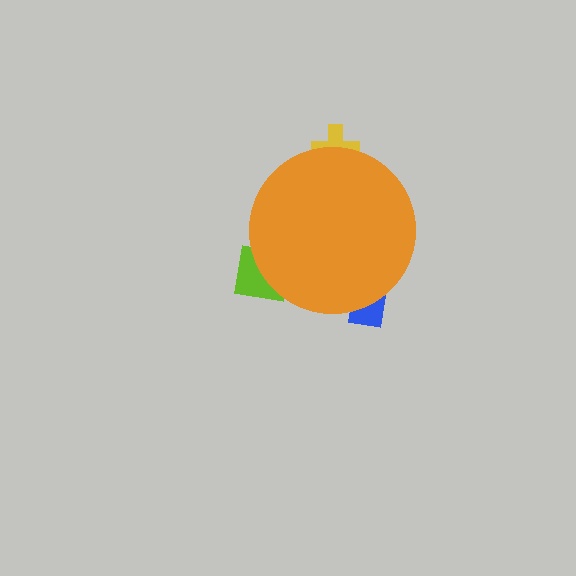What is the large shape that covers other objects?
An orange circle.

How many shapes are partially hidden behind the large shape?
3 shapes are partially hidden.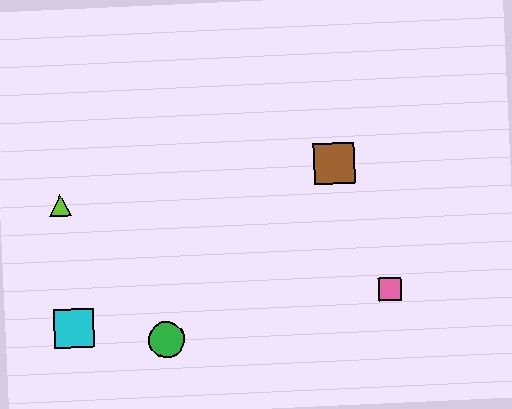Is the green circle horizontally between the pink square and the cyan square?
Yes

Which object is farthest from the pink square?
The lime triangle is farthest from the pink square.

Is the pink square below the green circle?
No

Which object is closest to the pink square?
The brown square is closest to the pink square.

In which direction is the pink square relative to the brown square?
The pink square is below the brown square.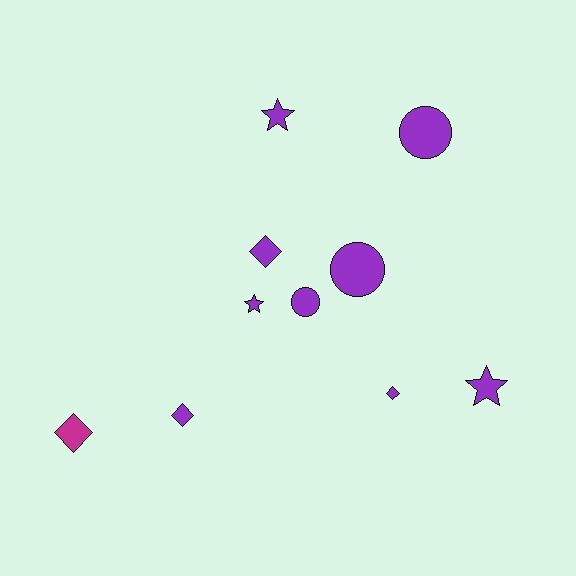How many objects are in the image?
There are 10 objects.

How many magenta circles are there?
There are no magenta circles.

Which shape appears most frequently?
Diamond, with 4 objects.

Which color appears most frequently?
Purple, with 9 objects.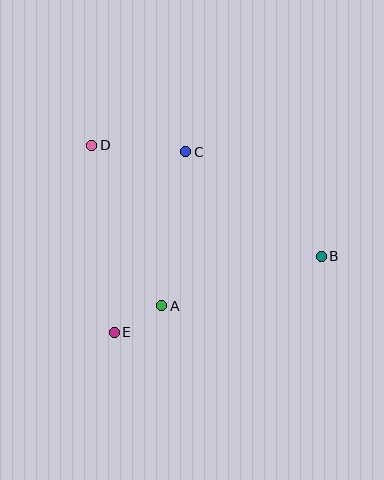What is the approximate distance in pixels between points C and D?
The distance between C and D is approximately 94 pixels.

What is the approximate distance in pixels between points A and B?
The distance between A and B is approximately 167 pixels.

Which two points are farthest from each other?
Points B and D are farthest from each other.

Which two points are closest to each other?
Points A and E are closest to each other.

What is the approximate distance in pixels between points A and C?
The distance between A and C is approximately 156 pixels.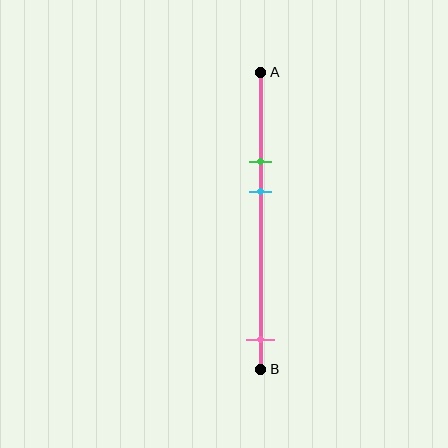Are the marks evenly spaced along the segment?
No, the marks are not evenly spaced.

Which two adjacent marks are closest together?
The green and cyan marks are the closest adjacent pair.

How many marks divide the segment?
There are 3 marks dividing the segment.